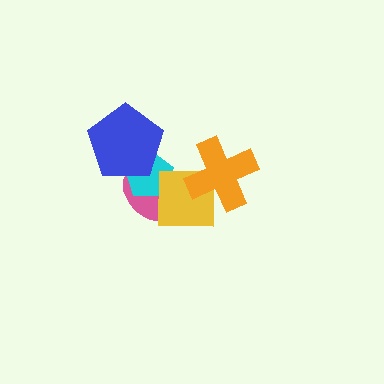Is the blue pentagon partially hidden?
No, no other shape covers it.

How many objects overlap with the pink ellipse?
3 objects overlap with the pink ellipse.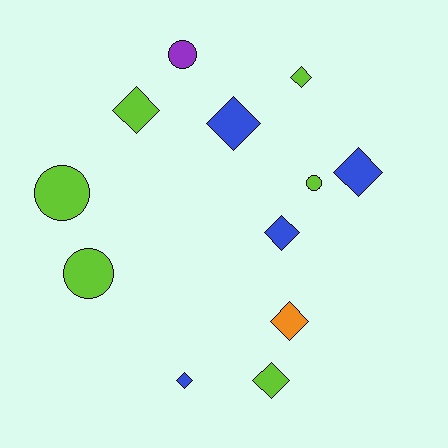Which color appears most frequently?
Lime, with 6 objects.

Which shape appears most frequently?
Diamond, with 8 objects.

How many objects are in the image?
There are 12 objects.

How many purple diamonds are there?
There are no purple diamonds.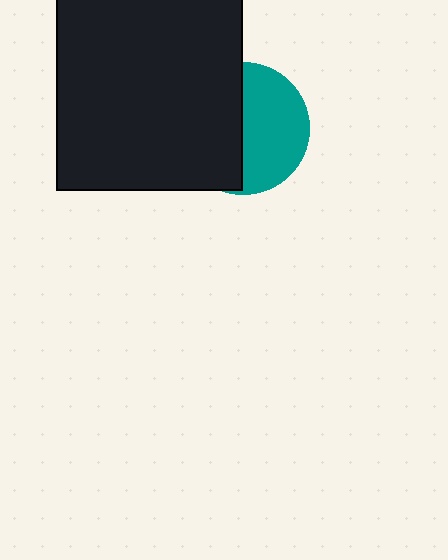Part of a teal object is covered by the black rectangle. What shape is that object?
It is a circle.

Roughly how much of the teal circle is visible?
About half of it is visible (roughly 50%).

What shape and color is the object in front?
The object in front is a black rectangle.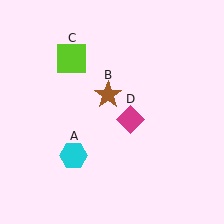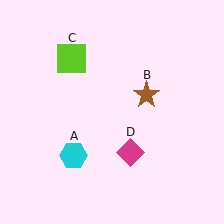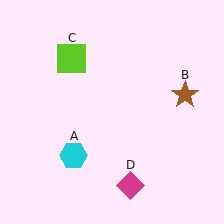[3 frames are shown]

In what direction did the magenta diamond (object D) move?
The magenta diamond (object D) moved down.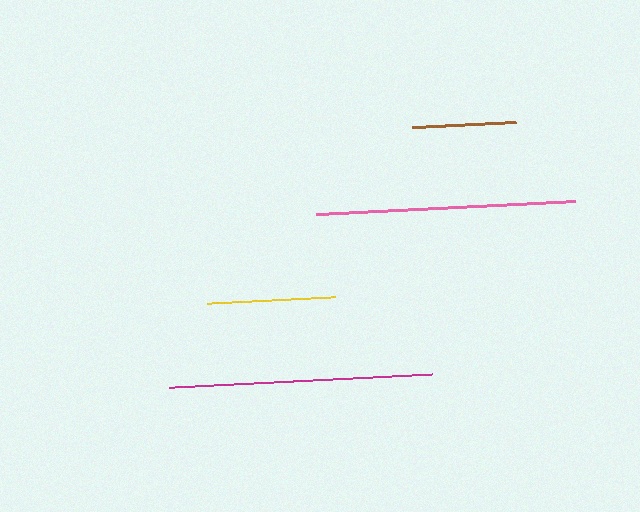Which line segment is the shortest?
The brown line is the shortest at approximately 104 pixels.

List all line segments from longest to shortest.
From longest to shortest: magenta, pink, yellow, brown.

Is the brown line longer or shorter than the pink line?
The pink line is longer than the brown line.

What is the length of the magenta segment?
The magenta segment is approximately 264 pixels long.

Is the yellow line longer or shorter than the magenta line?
The magenta line is longer than the yellow line.